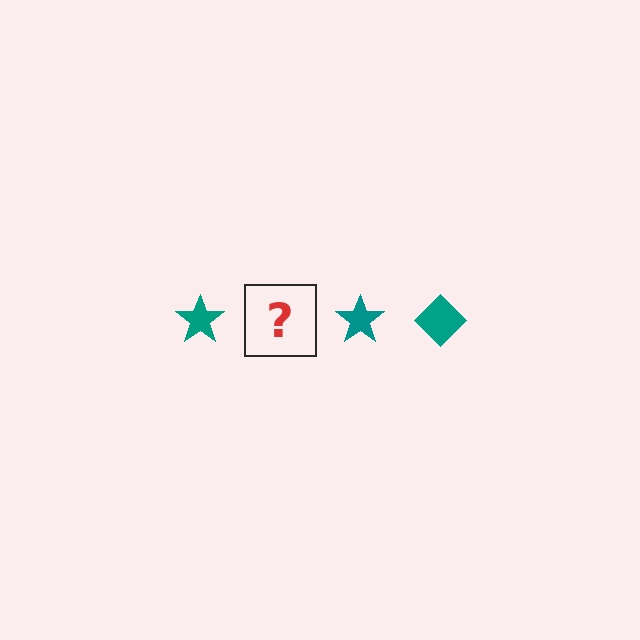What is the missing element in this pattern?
The missing element is a teal diamond.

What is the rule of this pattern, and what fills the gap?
The rule is that the pattern cycles through star, diamond shapes in teal. The gap should be filled with a teal diamond.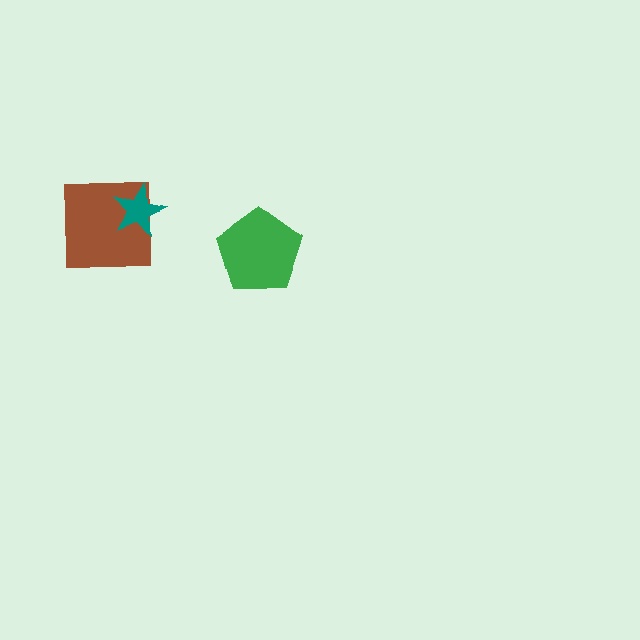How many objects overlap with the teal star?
1 object overlaps with the teal star.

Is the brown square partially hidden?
Yes, it is partially covered by another shape.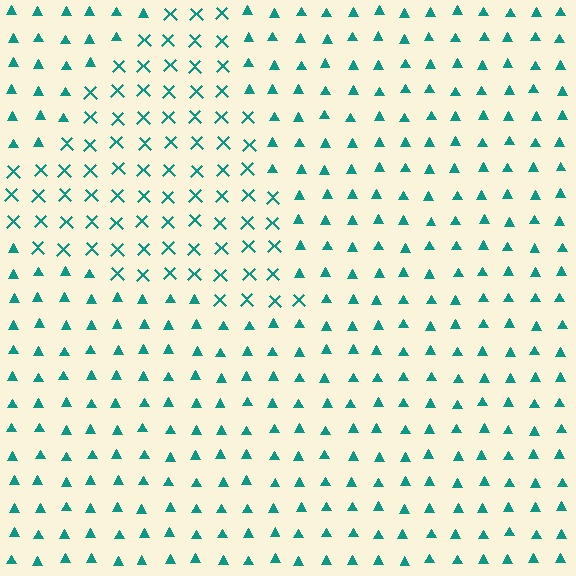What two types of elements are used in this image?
The image uses X marks inside the triangle region and triangles outside it.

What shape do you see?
I see a triangle.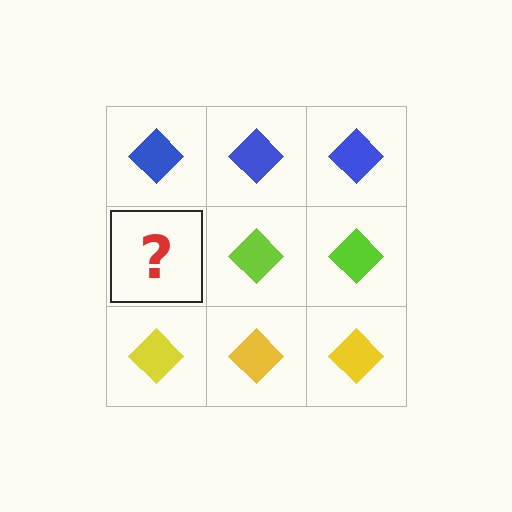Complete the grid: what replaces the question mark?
The question mark should be replaced with a lime diamond.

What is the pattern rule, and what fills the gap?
The rule is that each row has a consistent color. The gap should be filled with a lime diamond.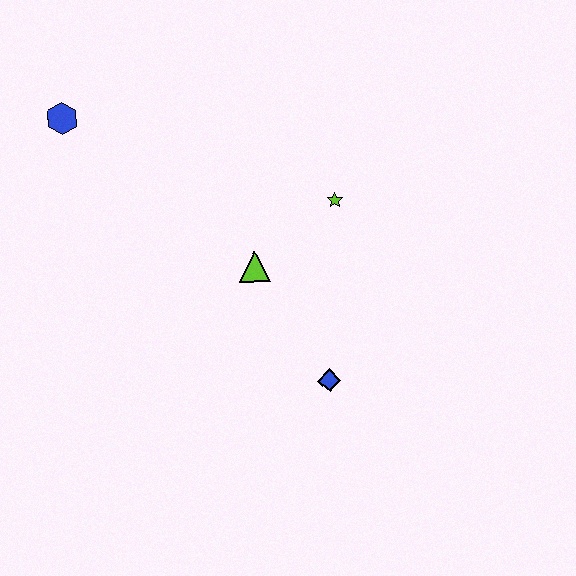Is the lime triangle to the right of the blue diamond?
No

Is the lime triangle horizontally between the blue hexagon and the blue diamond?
Yes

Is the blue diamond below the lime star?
Yes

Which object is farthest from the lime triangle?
The blue hexagon is farthest from the lime triangle.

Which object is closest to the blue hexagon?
The lime triangle is closest to the blue hexagon.